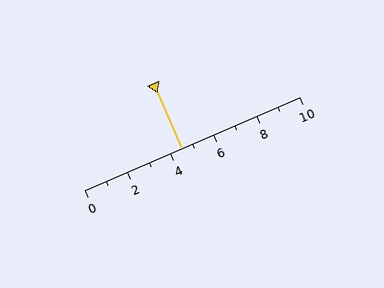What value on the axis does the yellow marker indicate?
The marker indicates approximately 4.5.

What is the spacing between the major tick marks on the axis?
The major ticks are spaced 2 apart.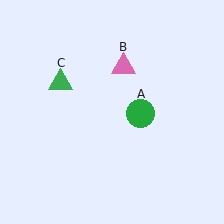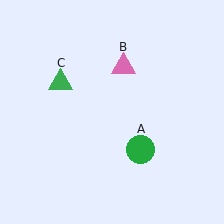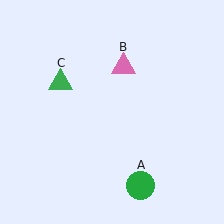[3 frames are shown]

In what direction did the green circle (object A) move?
The green circle (object A) moved down.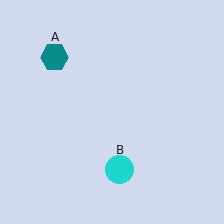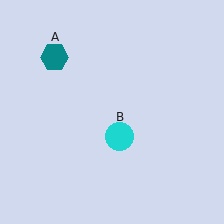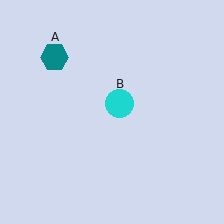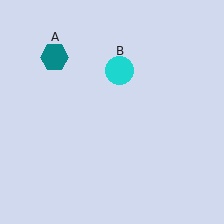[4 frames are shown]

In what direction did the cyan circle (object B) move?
The cyan circle (object B) moved up.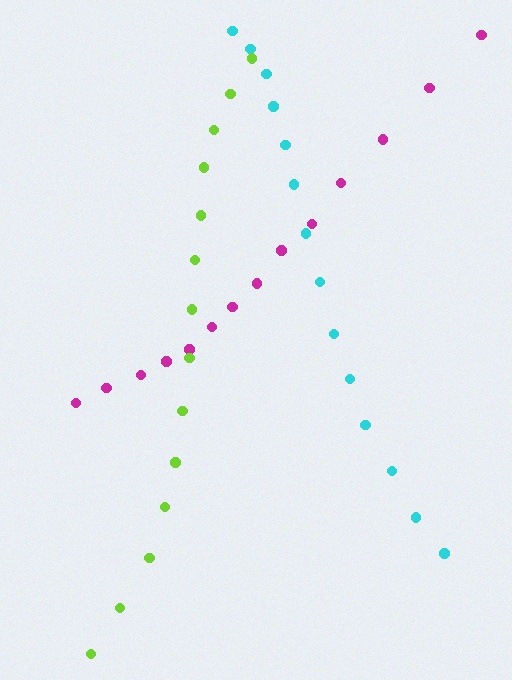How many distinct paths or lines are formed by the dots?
There are 3 distinct paths.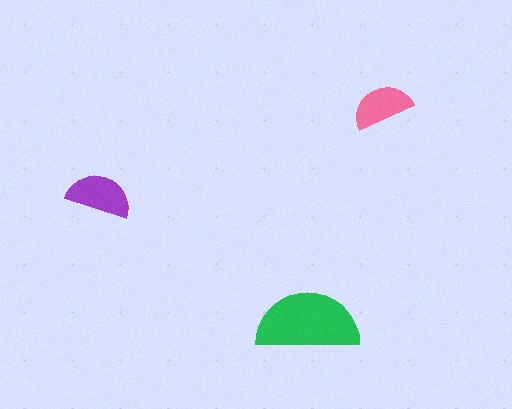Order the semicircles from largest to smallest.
the green one, the purple one, the pink one.